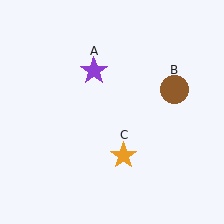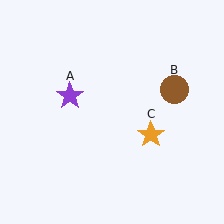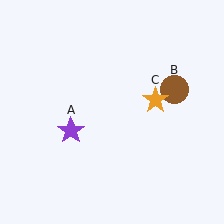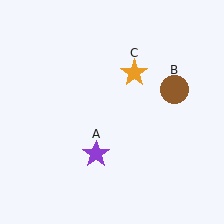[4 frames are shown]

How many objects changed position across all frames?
2 objects changed position: purple star (object A), orange star (object C).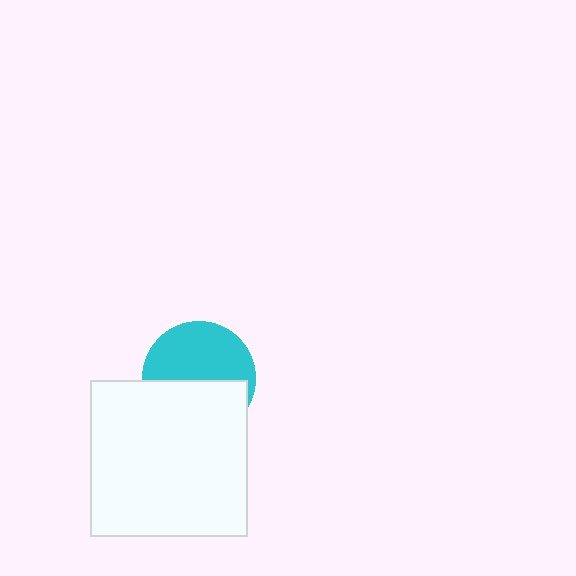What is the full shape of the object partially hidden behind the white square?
The partially hidden object is a cyan circle.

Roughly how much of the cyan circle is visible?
About half of it is visible (roughly 53%).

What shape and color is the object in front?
The object in front is a white square.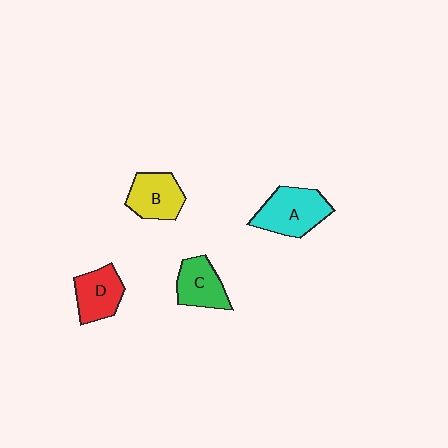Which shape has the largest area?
Shape A (cyan).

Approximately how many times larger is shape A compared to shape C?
Approximately 1.4 times.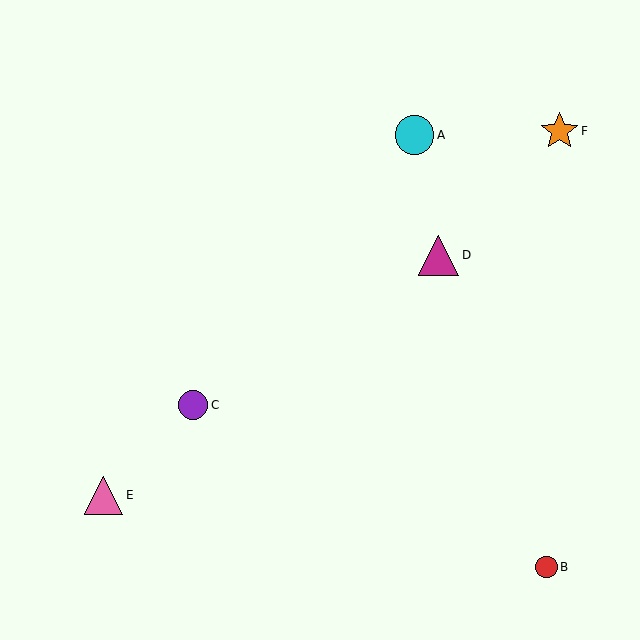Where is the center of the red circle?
The center of the red circle is at (546, 567).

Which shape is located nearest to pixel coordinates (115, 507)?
The pink triangle (labeled E) at (104, 495) is nearest to that location.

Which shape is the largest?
The magenta triangle (labeled D) is the largest.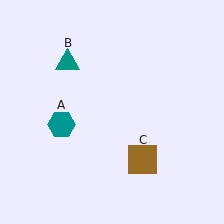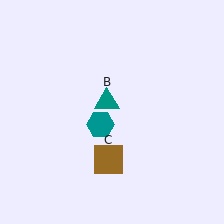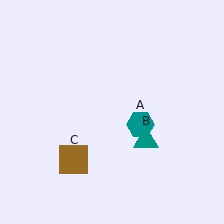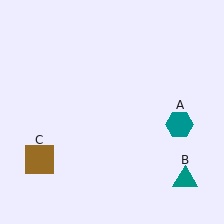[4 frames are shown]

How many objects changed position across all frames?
3 objects changed position: teal hexagon (object A), teal triangle (object B), brown square (object C).